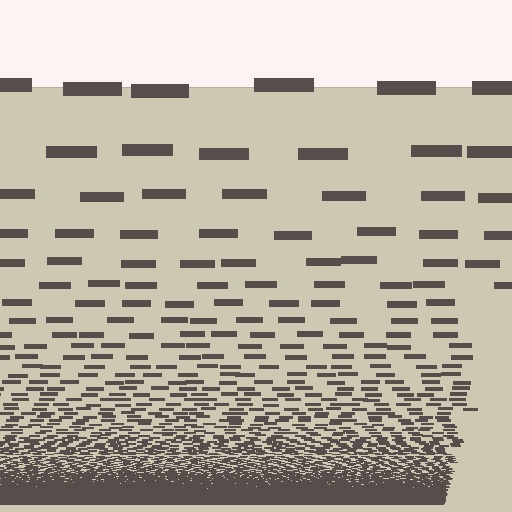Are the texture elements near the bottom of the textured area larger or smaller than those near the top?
Smaller. The gradient is inverted — elements near the bottom are smaller and denser.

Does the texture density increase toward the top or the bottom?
Density increases toward the bottom.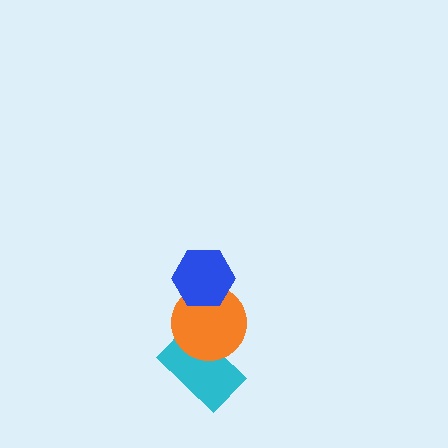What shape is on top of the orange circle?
The blue hexagon is on top of the orange circle.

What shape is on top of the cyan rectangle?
The orange circle is on top of the cyan rectangle.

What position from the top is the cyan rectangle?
The cyan rectangle is 3rd from the top.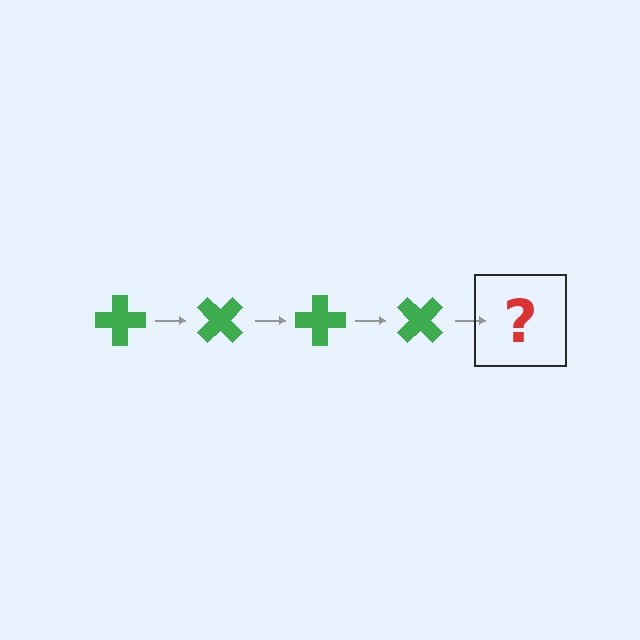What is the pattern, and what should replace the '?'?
The pattern is that the cross rotates 45 degrees each step. The '?' should be a green cross rotated 180 degrees.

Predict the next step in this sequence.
The next step is a green cross rotated 180 degrees.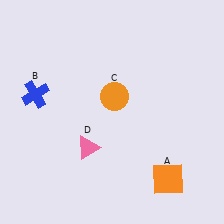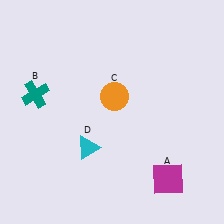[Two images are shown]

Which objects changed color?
A changed from orange to magenta. B changed from blue to teal. D changed from pink to cyan.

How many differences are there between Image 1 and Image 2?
There are 3 differences between the two images.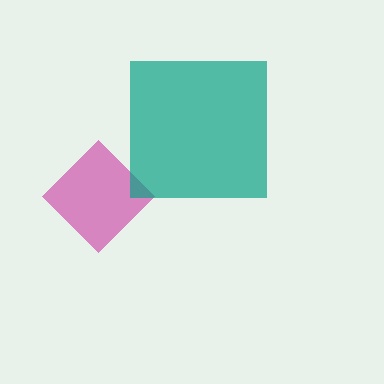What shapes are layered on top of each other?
The layered shapes are: a magenta diamond, a teal square.